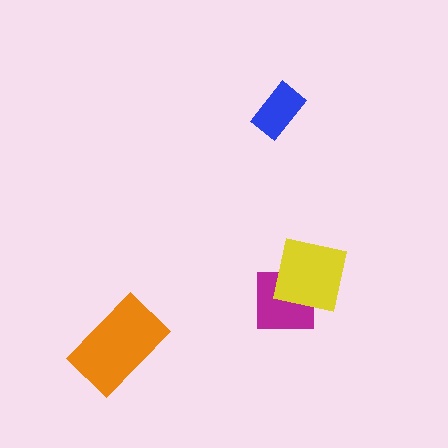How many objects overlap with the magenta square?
1 object overlaps with the magenta square.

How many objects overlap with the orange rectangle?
0 objects overlap with the orange rectangle.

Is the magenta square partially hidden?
Yes, it is partially covered by another shape.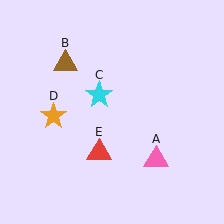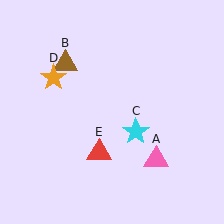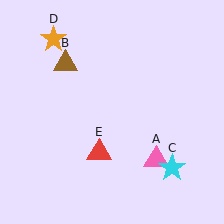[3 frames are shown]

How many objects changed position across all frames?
2 objects changed position: cyan star (object C), orange star (object D).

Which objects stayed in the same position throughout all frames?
Pink triangle (object A) and brown triangle (object B) and red triangle (object E) remained stationary.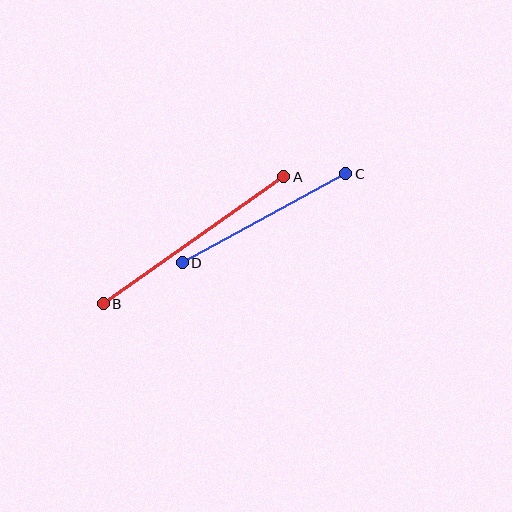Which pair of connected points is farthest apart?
Points A and B are farthest apart.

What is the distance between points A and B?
The distance is approximately 221 pixels.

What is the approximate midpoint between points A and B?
The midpoint is at approximately (194, 240) pixels.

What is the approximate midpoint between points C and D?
The midpoint is at approximately (264, 218) pixels.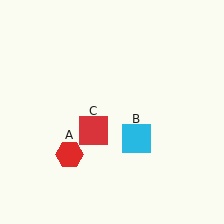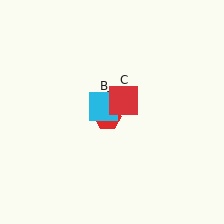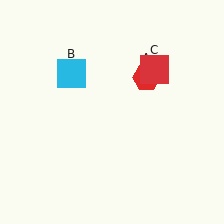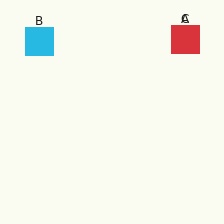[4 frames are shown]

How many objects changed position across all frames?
3 objects changed position: red hexagon (object A), cyan square (object B), red square (object C).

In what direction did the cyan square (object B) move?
The cyan square (object B) moved up and to the left.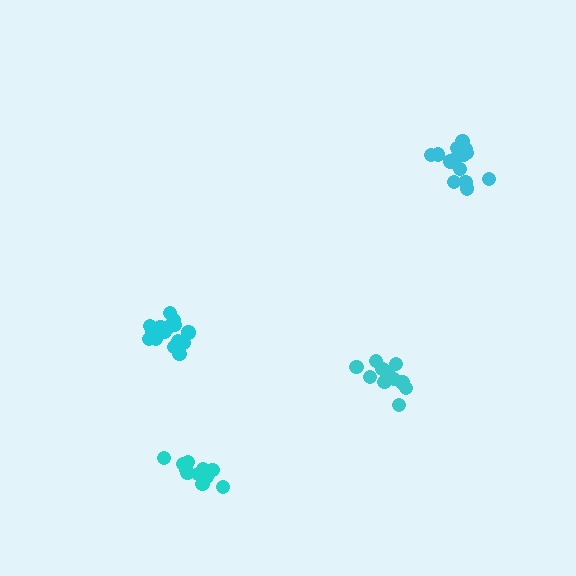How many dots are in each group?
Group 1: 12 dots, Group 2: 15 dots, Group 3: 12 dots, Group 4: 16 dots (55 total).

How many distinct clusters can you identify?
There are 4 distinct clusters.